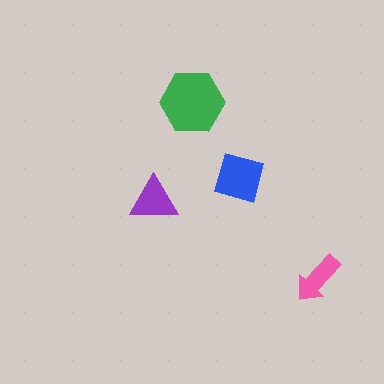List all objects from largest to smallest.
The green hexagon, the blue square, the purple triangle, the pink arrow.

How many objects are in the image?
There are 4 objects in the image.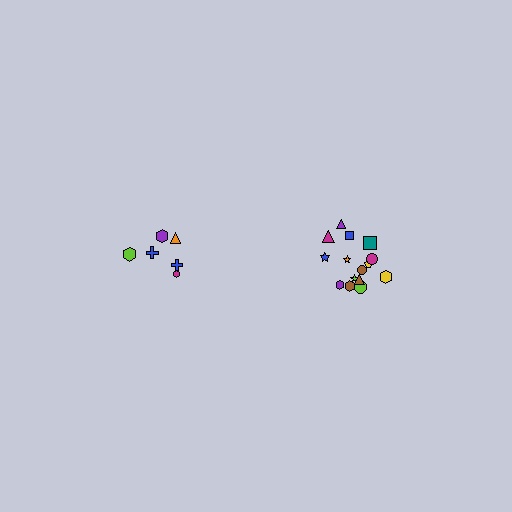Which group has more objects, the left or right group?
The right group.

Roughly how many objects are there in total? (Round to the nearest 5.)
Roughly 20 objects in total.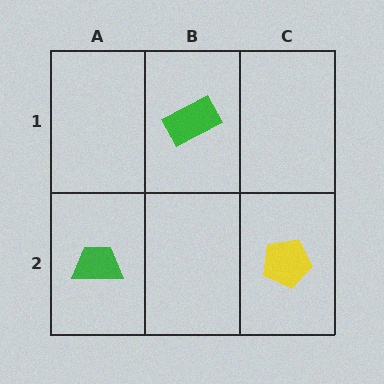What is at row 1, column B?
A green rectangle.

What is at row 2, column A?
A green trapezoid.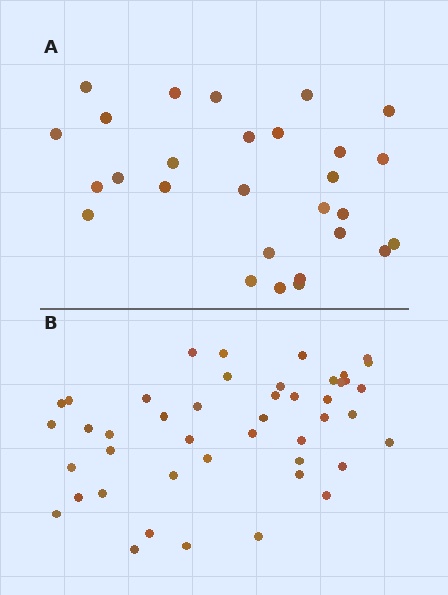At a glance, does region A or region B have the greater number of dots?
Region B (the bottom region) has more dots.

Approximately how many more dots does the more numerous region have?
Region B has approximately 15 more dots than region A.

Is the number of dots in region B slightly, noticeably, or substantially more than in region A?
Region B has substantially more. The ratio is roughly 1.6 to 1.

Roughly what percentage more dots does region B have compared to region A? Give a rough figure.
About 60% more.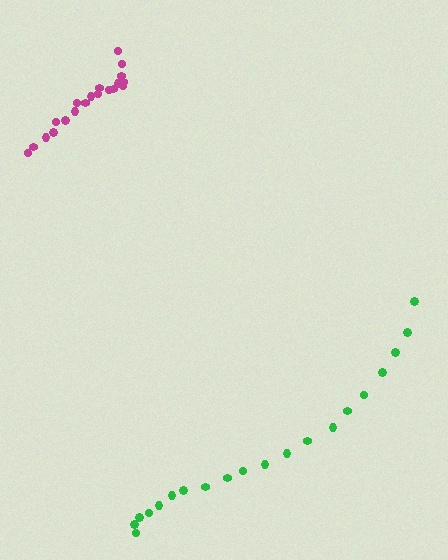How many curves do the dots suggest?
There are 2 distinct paths.